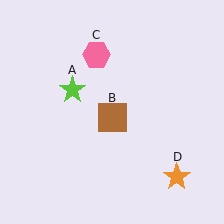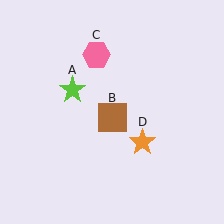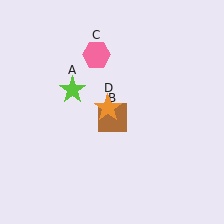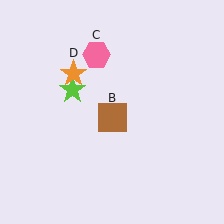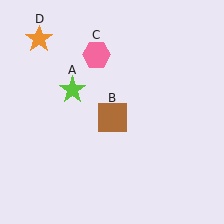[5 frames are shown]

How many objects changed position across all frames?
1 object changed position: orange star (object D).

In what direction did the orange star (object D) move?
The orange star (object D) moved up and to the left.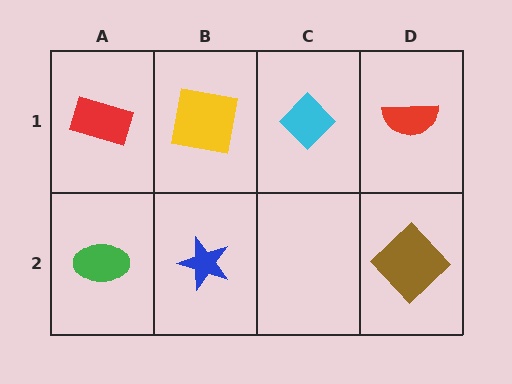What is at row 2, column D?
A brown diamond.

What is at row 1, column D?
A red semicircle.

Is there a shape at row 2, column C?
No, that cell is empty.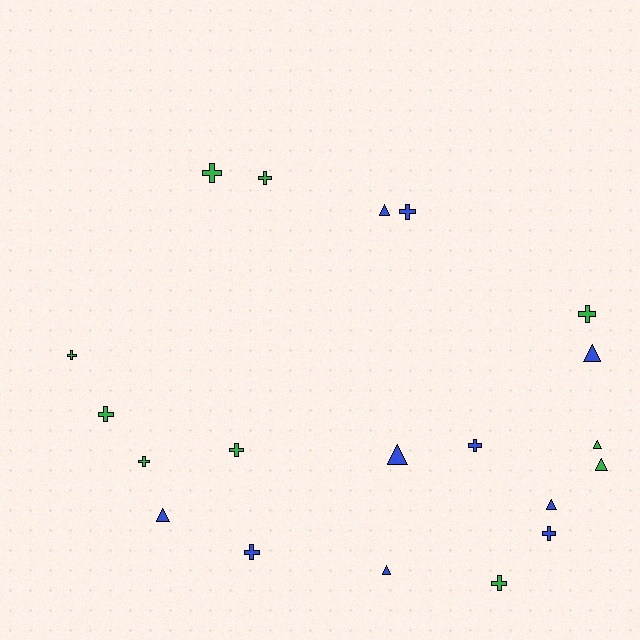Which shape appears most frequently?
Cross, with 12 objects.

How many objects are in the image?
There are 20 objects.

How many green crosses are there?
There are 8 green crosses.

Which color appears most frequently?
Green, with 10 objects.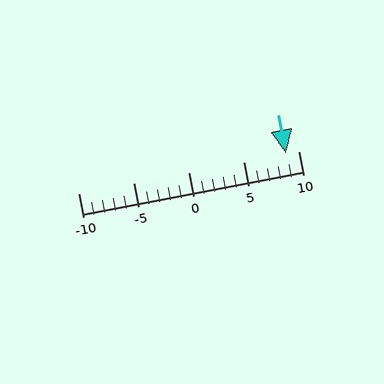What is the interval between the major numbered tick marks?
The major tick marks are spaced 5 units apart.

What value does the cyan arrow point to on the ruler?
The cyan arrow points to approximately 9.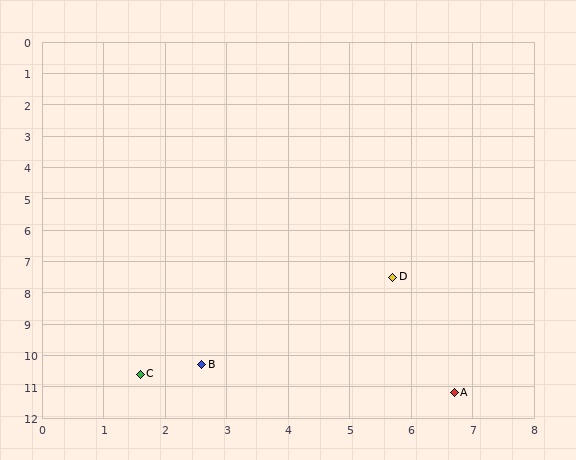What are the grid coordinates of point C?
Point C is at approximately (1.6, 10.6).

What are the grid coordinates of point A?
Point A is at approximately (6.7, 11.2).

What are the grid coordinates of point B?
Point B is at approximately (2.6, 10.3).